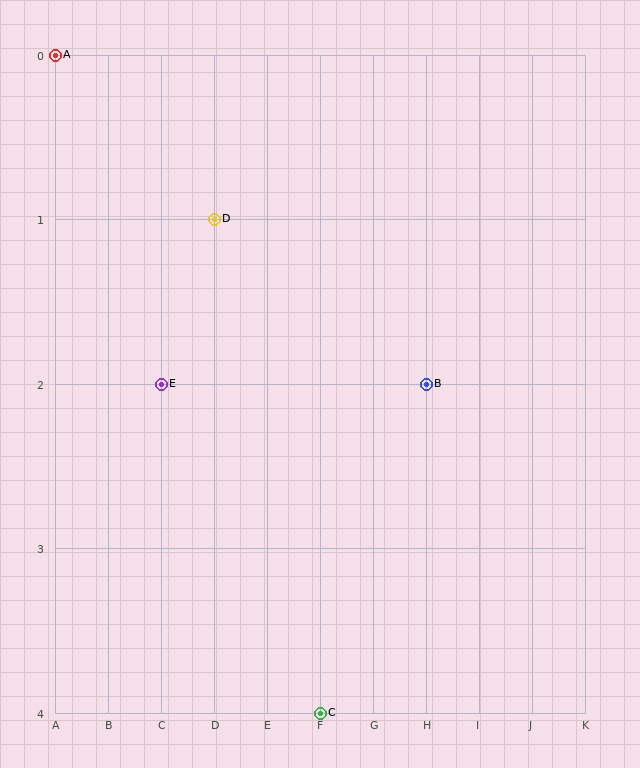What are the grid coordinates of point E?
Point E is at grid coordinates (C, 2).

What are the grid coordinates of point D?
Point D is at grid coordinates (D, 1).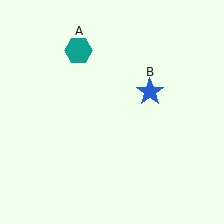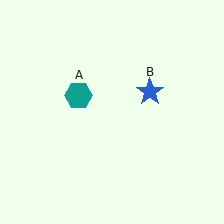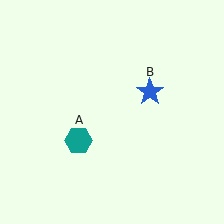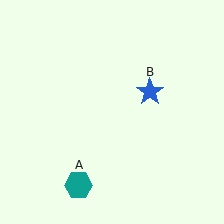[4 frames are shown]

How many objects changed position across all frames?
1 object changed position: teal hexagon (object A).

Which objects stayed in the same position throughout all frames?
Blue star (object B) remained stationary.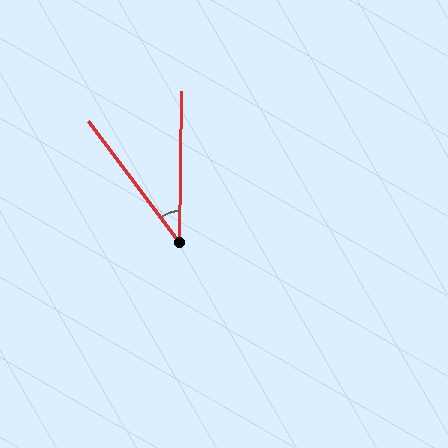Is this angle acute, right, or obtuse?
It is acute.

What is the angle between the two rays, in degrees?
Approximately 38 degrees.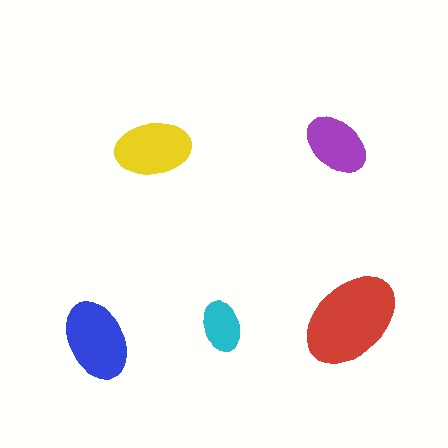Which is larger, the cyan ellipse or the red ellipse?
The red one.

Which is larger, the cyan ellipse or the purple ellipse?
The purple one.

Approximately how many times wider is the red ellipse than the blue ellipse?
About 1.5 times wider.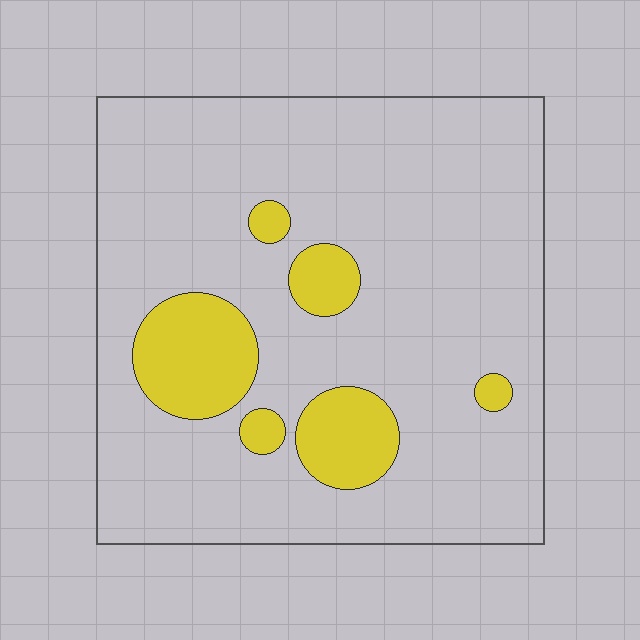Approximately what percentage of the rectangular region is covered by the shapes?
Approximately 15%.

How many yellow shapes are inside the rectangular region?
6.